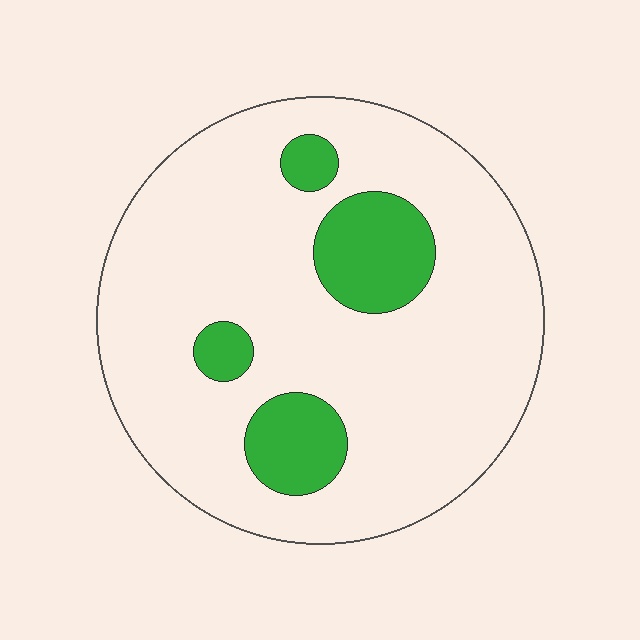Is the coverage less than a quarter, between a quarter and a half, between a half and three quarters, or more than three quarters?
Less than a quarter.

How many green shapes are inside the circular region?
4.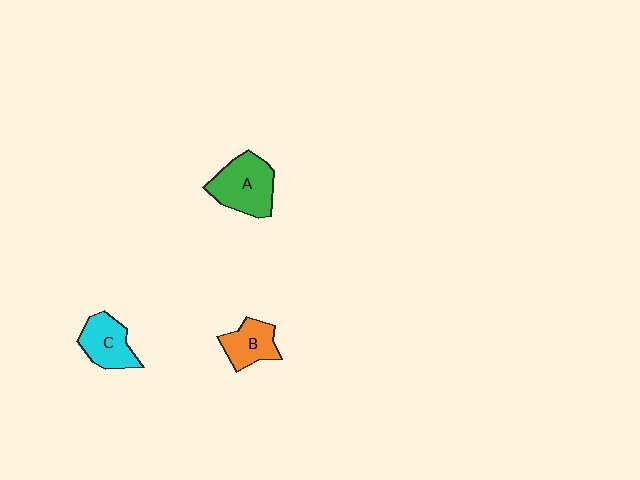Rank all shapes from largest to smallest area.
From largest to smallest: A (green), C (cyan), B (orange).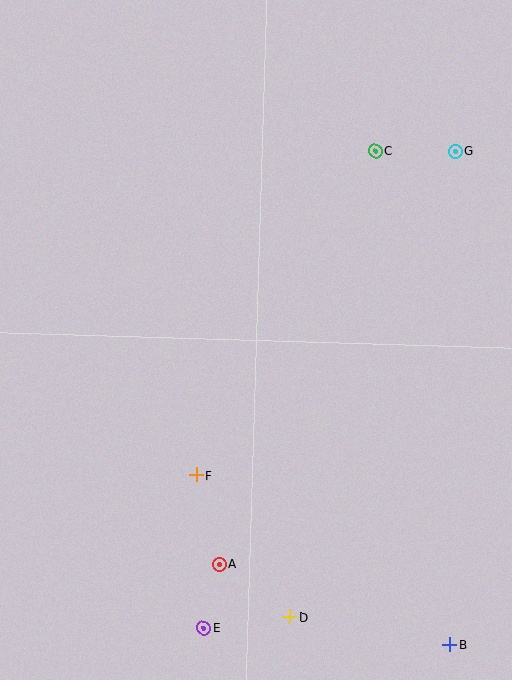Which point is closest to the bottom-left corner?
Point E is closest to the bottom-left corner.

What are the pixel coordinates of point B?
Point B is at (449, 645).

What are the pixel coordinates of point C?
Point C is at (375, 151).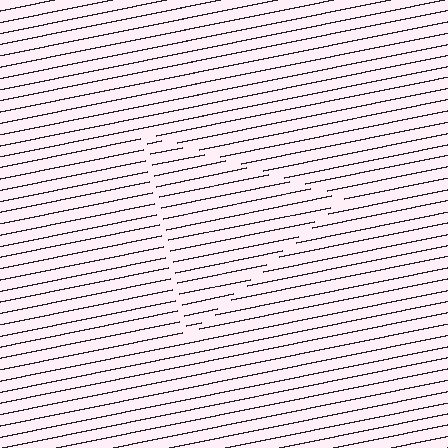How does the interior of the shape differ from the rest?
The interior of the shape contains the same grating, shifted by half a period — the contour is defined by the phase discontinuity where line-ends from the inner and outer gratings abut.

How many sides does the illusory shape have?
3 sides — the line-ends trace a triangle.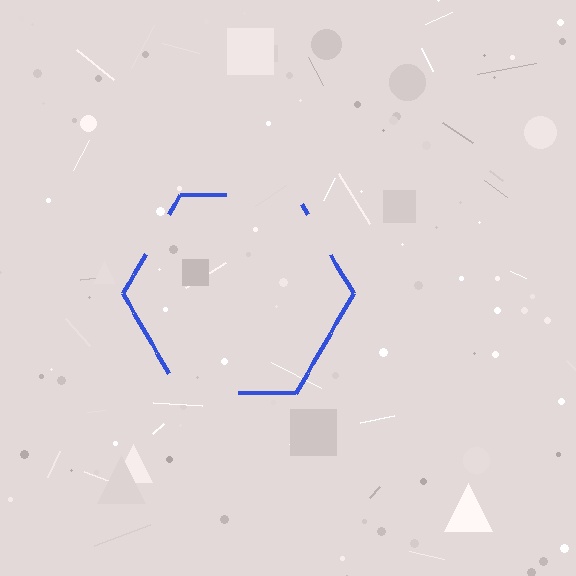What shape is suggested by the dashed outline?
The dashed outline suggests a hexagon.